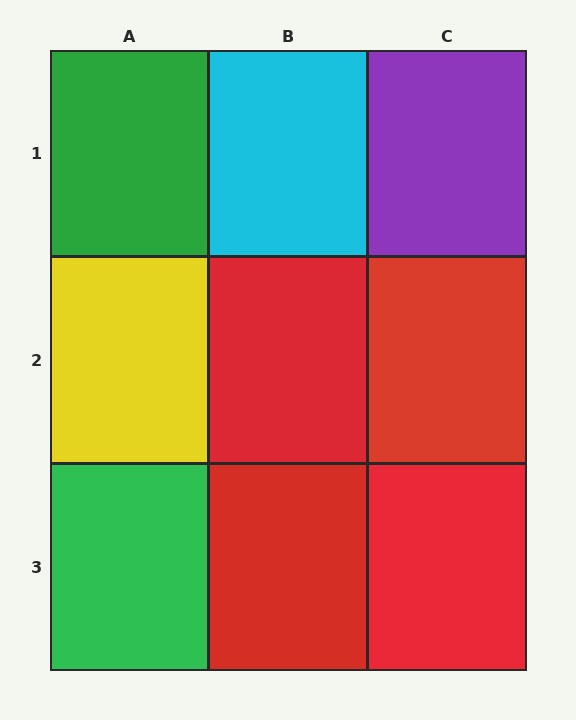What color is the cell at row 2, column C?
Red.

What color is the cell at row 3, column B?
Red.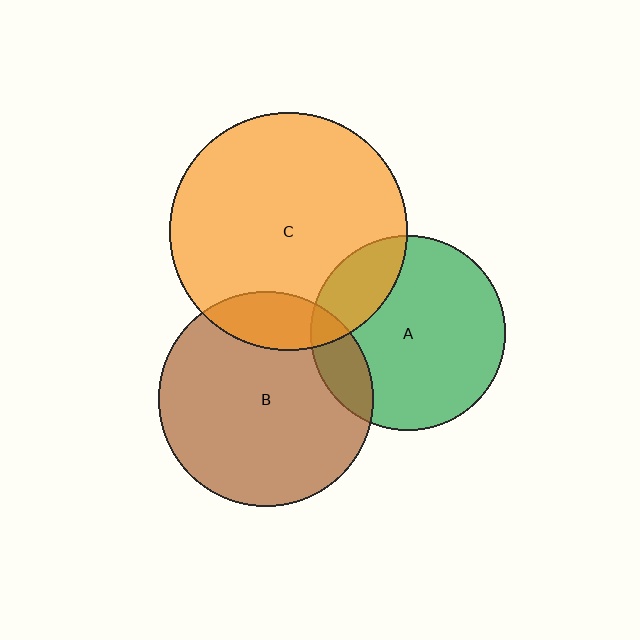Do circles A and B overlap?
Yes.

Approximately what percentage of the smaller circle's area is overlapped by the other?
Approximately 15%.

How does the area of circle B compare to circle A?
Approximately 1.2 times.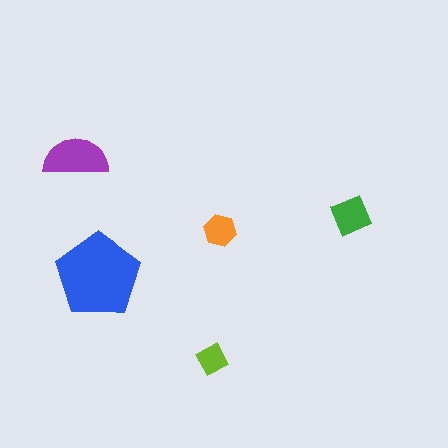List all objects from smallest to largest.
The lime diamond, the orange hexagon, the green square, the purple semicircle, the blue pentagon.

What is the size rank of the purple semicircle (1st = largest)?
2nd.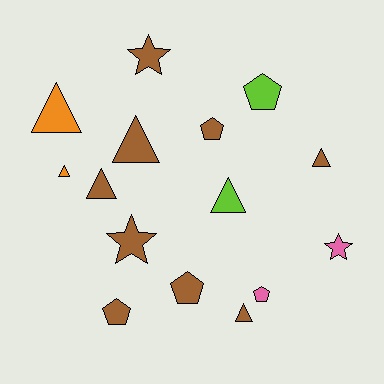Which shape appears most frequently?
Triangle, with 7 objects.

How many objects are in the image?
There are 15 objects.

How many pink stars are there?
There is 1 pink star.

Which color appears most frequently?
Brown, with 9 objects.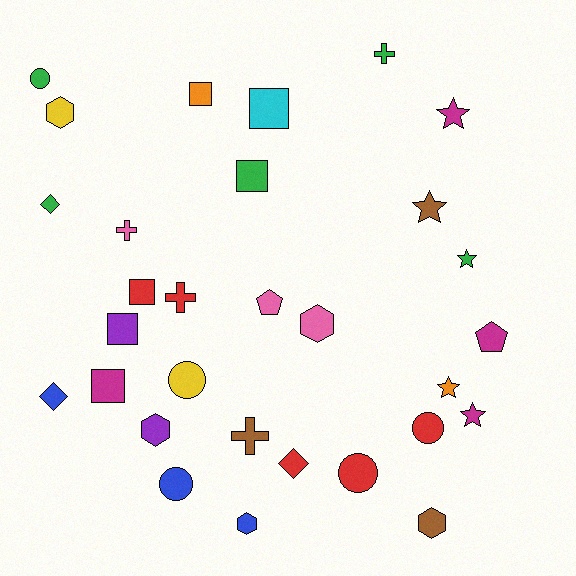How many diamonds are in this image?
There are 3 diamonds.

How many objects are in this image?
There are 30 objects.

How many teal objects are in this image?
There are no teal objects.